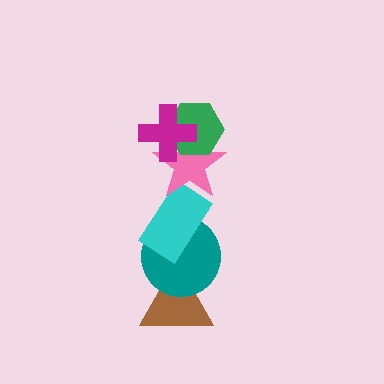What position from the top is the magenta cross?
The magenta cross is 1st from the top.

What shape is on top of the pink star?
The green hexagon is on top of the pink star.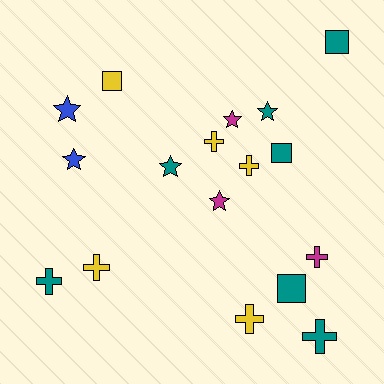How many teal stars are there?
There are 2 teal stars.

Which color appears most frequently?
Teal, with 7 objects.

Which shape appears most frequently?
Cross, with 7 objects.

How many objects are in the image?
There are 17 objects.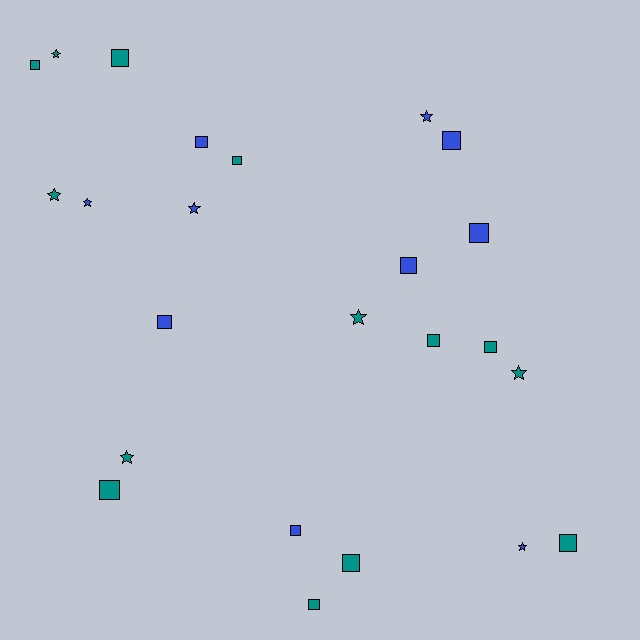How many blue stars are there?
There are 4 blue stars.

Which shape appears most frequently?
Square, with 15 objects.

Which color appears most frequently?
Teal, with 14 objects.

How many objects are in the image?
There are 24 objects.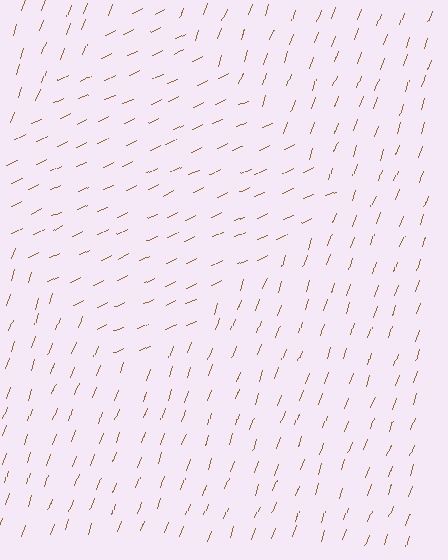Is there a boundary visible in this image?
Yes, there is a texture boundary formed by a change in line orientation.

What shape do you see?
I see a diamond.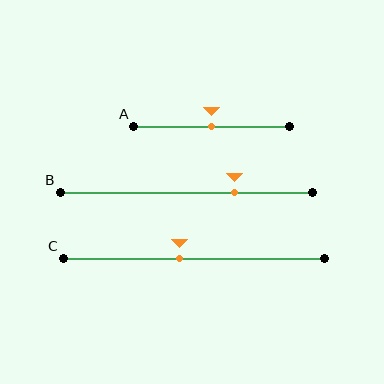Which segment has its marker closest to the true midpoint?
Segment A has its marker closest to the true midpoint.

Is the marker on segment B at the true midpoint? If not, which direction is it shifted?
No, the marker on segment B is shifted to the right by about 19% of the segment length.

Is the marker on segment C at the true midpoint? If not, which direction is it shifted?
No, the marker on segment C is shifted to the left by about 6% of the segment length.